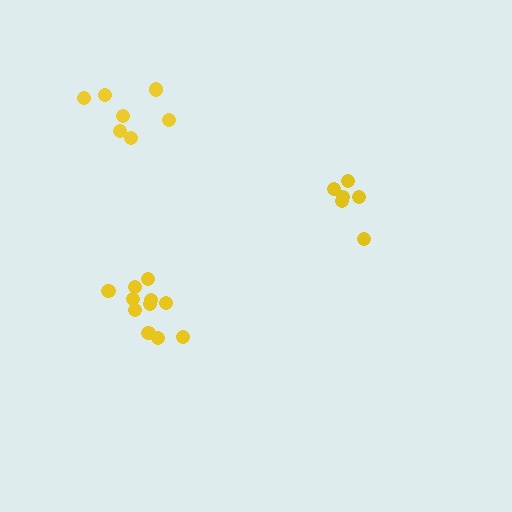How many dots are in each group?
Group 1: 6 dots, Group 2: 11 dots, Group 3: 7 dots (24 total).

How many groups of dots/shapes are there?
There are 3 groups.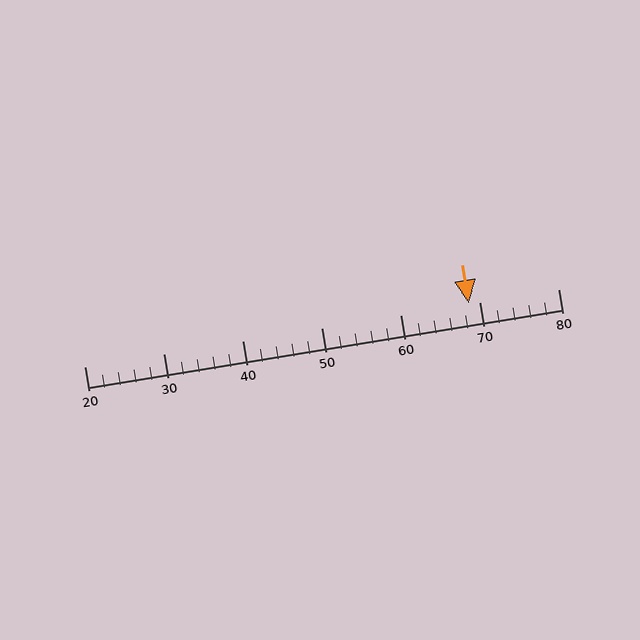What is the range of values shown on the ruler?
The ruler shows values from 20 to 80.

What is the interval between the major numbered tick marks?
The major tick marks are spaced 10 units apart.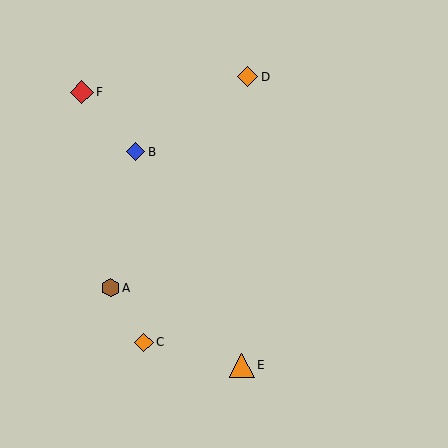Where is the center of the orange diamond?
The center of the orange diamond is at (248, 77).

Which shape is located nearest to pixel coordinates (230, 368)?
The orange triangle (labeled E) at (242, 365) is nearest to that location.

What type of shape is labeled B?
Shape B is a blue diamond.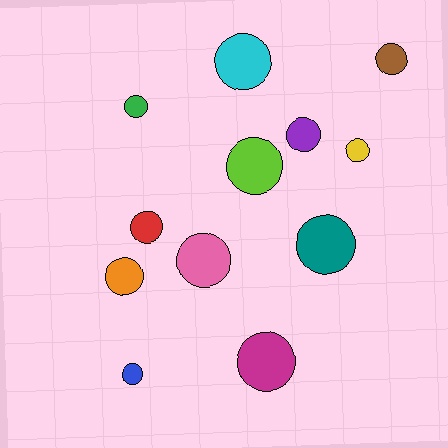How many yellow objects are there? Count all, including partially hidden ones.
There is 1 yellow object.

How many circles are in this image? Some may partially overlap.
There are 12 circles.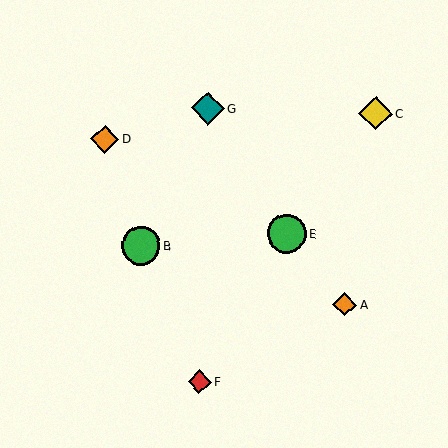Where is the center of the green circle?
The center of the green circle is at (287, 234).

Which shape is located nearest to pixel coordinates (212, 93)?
The teal diamond (labeled G) at (208, 108) is nearest to that location.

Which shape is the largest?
The green circle (labeled B) is the largest.